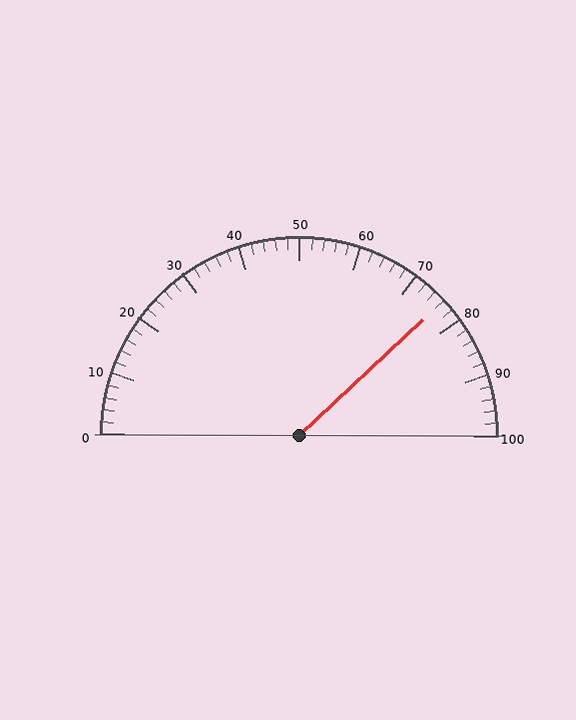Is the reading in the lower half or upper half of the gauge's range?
The reading is in the upper half of the range (0 to 100).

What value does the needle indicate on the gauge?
The needle indicates approximately 76.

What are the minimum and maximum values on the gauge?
The gauge ranges from 0 to 100.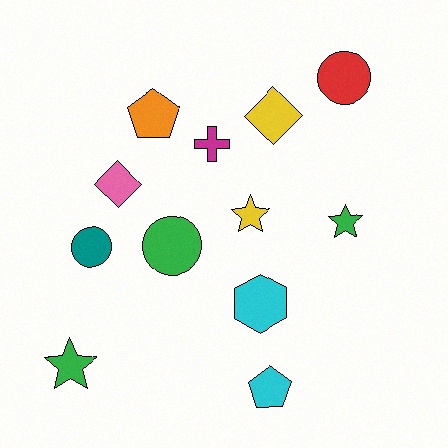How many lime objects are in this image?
There are no lime objects.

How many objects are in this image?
There are 12 objects.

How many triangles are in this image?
There are no triangles.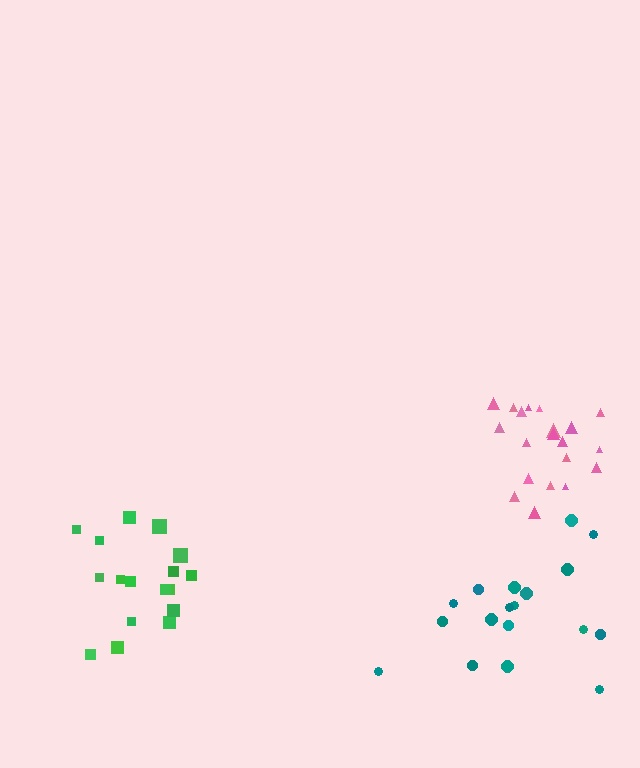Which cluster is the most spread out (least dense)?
Teal.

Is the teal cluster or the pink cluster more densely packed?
Pink.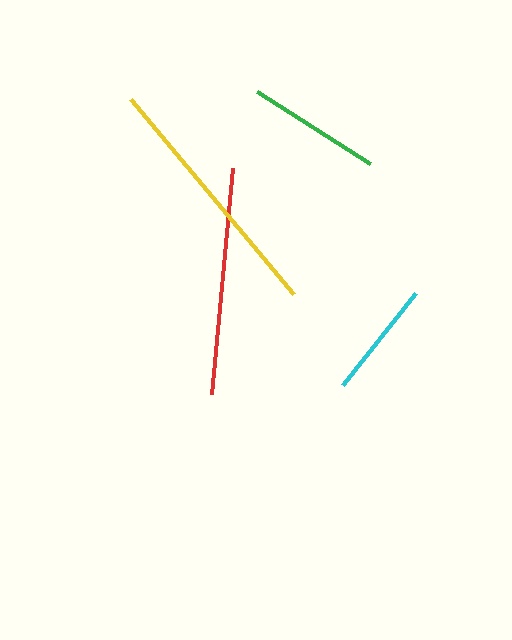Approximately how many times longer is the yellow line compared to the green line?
The yellow line is approximately 1.9 times the length of the green line.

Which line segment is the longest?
The yellow line is the longest at approximately 254 pixels.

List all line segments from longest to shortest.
From longest to shortest: yellow, red, green, cyan.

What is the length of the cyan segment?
The cyan segment is approximately 118 pixels long.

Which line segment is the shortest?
The cyan line is the shortest at approximately 118 pixels.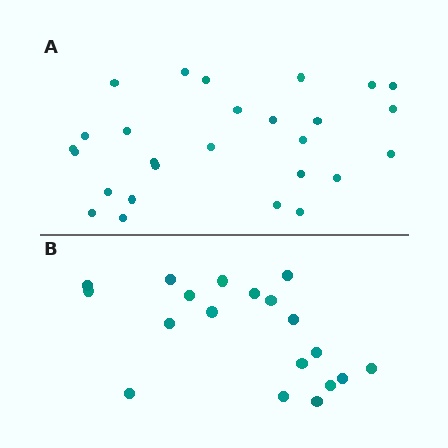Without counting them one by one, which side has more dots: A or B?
Region A (the top region) has more dots.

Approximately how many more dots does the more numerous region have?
Region A has roughly 8 or so more dots than region B.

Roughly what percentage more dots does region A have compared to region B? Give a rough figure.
About 40% more.